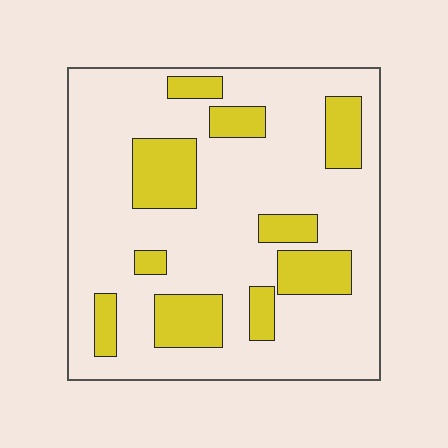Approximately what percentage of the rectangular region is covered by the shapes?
Approximately 25%.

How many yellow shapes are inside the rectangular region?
10.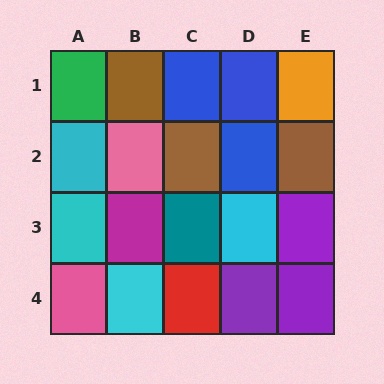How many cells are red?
1 cell is red.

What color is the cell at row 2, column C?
Brown.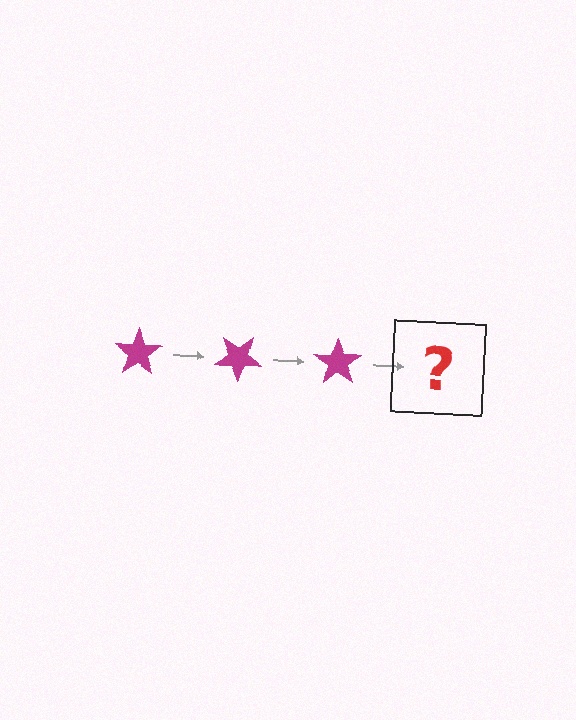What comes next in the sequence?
The next element should be a magenta star rotated 105 degrees.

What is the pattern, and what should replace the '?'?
The pattern is that the star rotates 35 degrees each step. The '?' should be a magenta star rotated 105 degrees.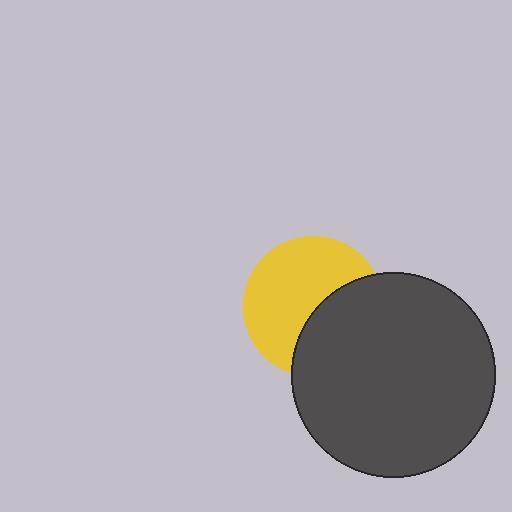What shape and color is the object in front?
The object in front is a dark gray circle.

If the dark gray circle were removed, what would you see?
You would see the complete yellow circle.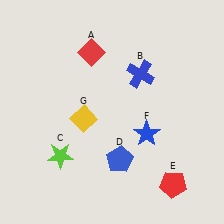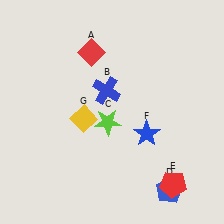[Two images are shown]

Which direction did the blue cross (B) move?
The blue cross (B) moved left.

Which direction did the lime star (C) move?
The lime star (C) moved right.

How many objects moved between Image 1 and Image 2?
3 objects moved between the two images.